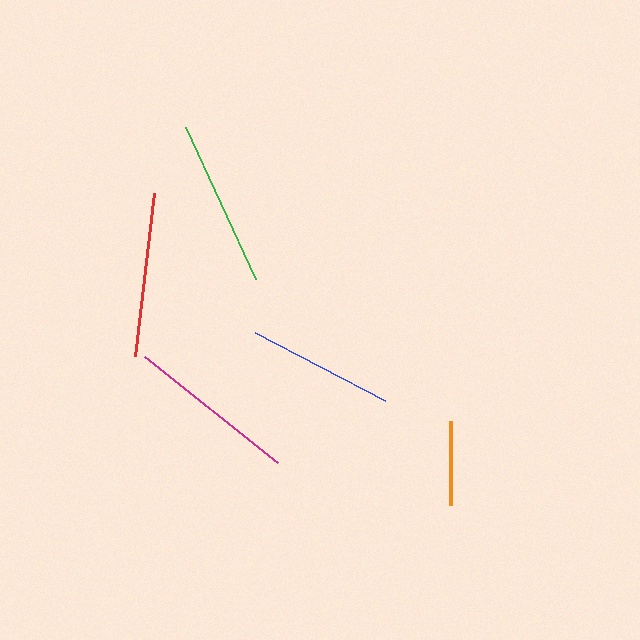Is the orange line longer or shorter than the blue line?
The blue line is longer than the orange line.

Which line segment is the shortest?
The orange line is the shortest at approximately 84 pixels.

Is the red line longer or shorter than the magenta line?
The magenta line is longer than the red line.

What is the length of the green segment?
The green segment is approximately 168 pixels long.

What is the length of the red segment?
The red segment is approximately 164 pixels long.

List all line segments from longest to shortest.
From longest to shortest: magenta, green, red, blue, orange.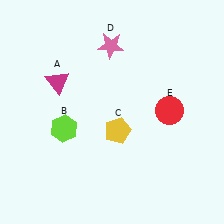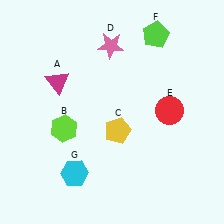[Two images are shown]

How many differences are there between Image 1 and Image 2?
There are 2 differences between the two images.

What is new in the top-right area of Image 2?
A lime pentagon (F) was added in the top-right area of Image 2.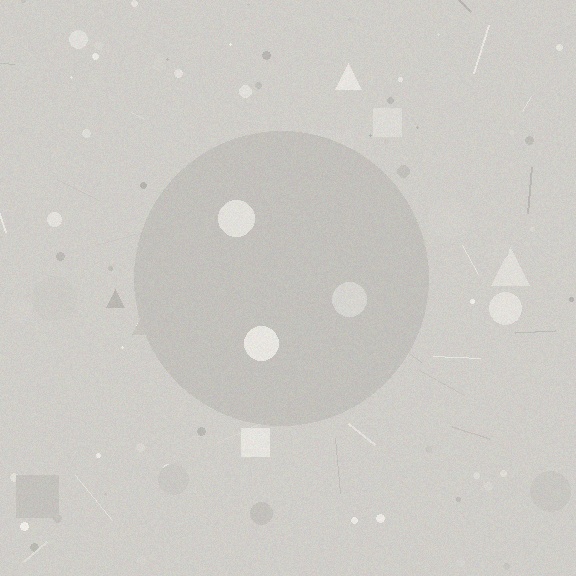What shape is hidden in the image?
A circle is hidden in the image.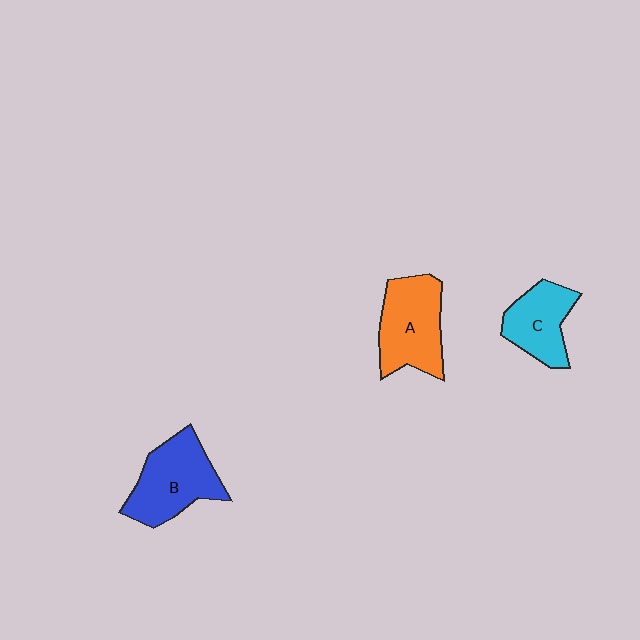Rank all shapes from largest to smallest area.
From largest to smallest: B (blue), A (orange), C (cyan).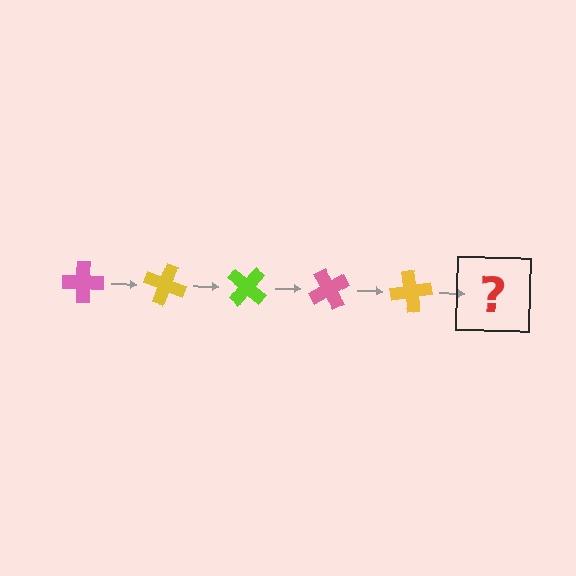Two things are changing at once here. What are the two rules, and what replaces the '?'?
The two rules are that it rotates 20 degrees each step and the color cycles through pink, yellow, and lime. The '?' should be a lime cross, rotated 100 degrees from the start.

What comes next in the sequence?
The next element should be a lime cross, rotated 100 degrees from the start.